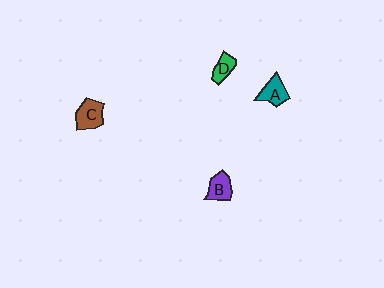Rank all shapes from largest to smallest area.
From largest to smallest: C (brown), A (teal), B (purple), D (green).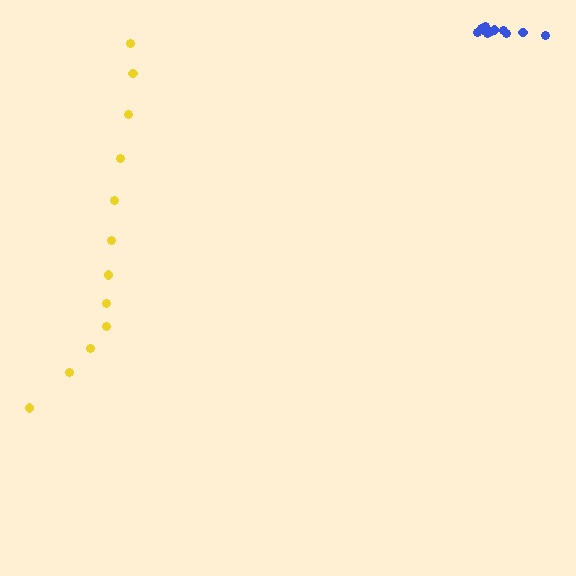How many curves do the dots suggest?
There are 2 distinct paths.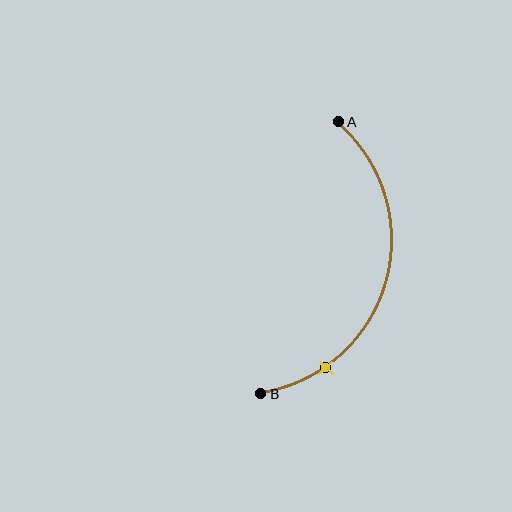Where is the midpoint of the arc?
The arc midpoint is the point on the curve farthest from the straight line joining A and B. It sits to the right of that line.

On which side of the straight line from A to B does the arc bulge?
The arc bulges to the right of the straight line connecting A and B.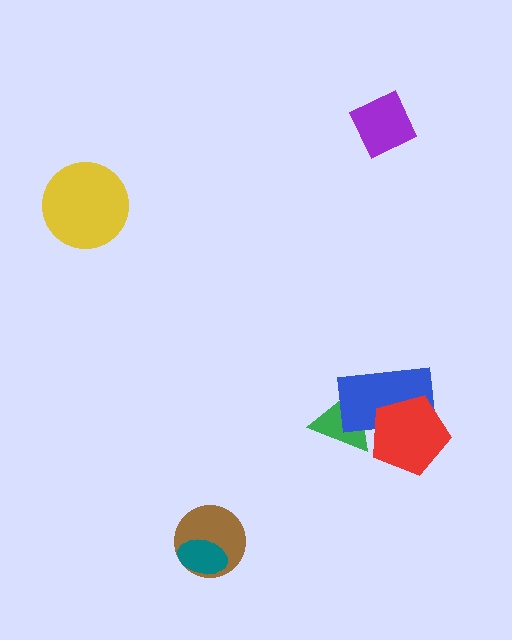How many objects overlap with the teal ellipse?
1 object overlaps with the teal ellipse.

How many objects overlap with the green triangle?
2 objects overlap with the green triangle.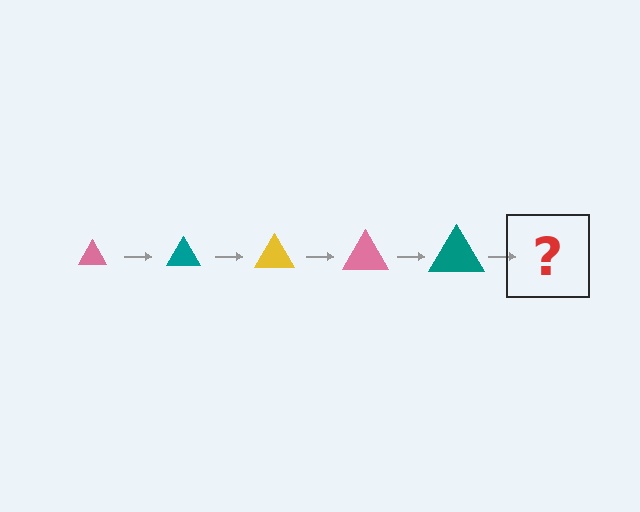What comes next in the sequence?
The next element should be a yellow triangle, larger than the previous one.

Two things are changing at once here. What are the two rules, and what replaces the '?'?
The two rules are that the triangle grows larger each step and the color cycles through pink, teal, and yellow. The '?' should be a yellow triangle, larger than the previous one.